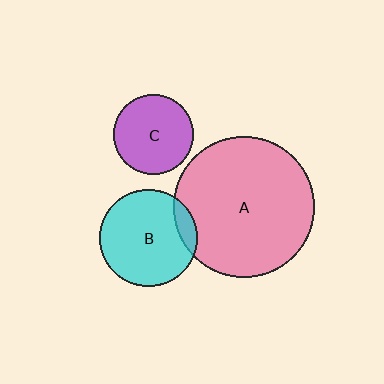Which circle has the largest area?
Circle A (pink).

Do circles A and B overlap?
Yes.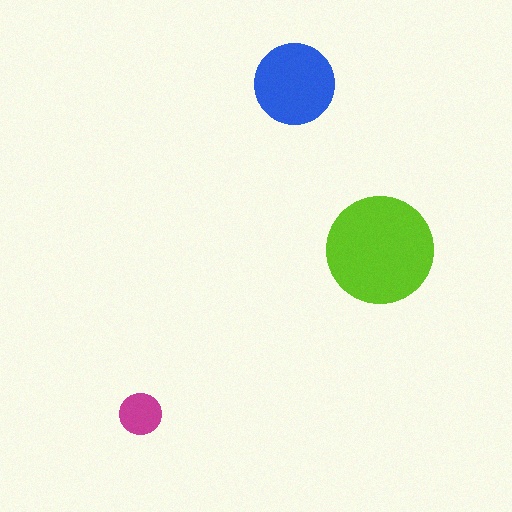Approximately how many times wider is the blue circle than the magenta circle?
About 2 times wider.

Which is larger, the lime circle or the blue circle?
The lime one.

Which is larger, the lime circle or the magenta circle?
The lime one.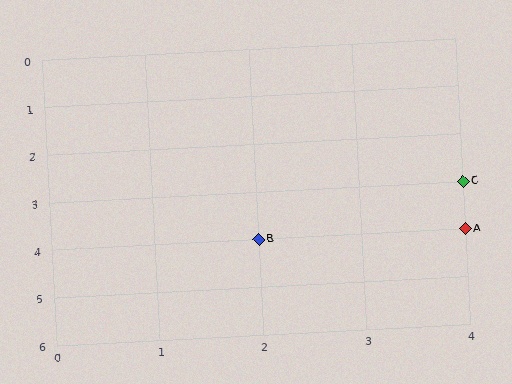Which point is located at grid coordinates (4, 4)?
Point A is at (4, 4).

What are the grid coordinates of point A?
Point A is at grid coordinates (4, 4).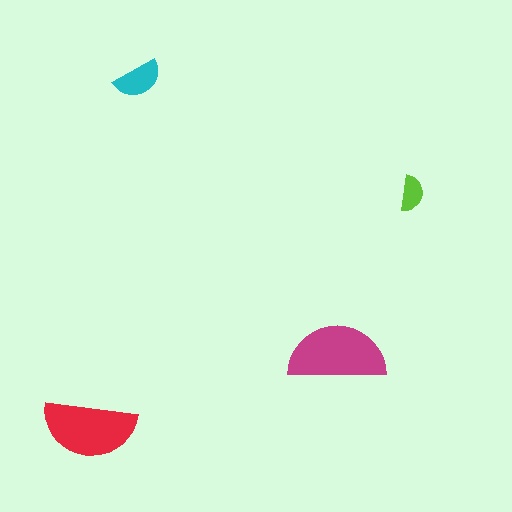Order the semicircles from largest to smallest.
the magenta one, the red one, the cyan one, the lime one.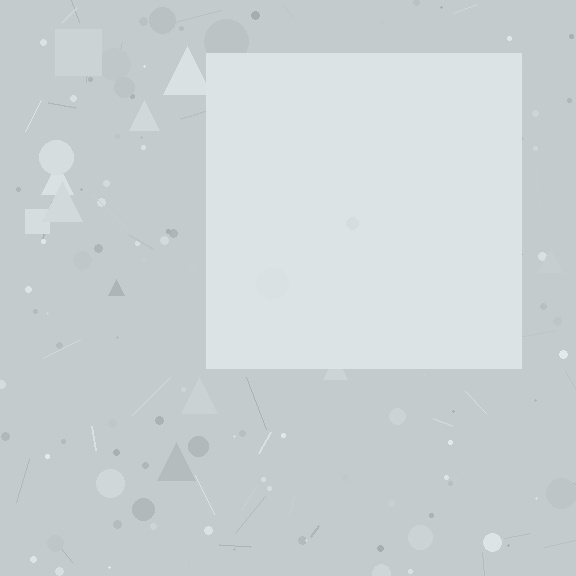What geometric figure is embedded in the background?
A square is embedded in the background.